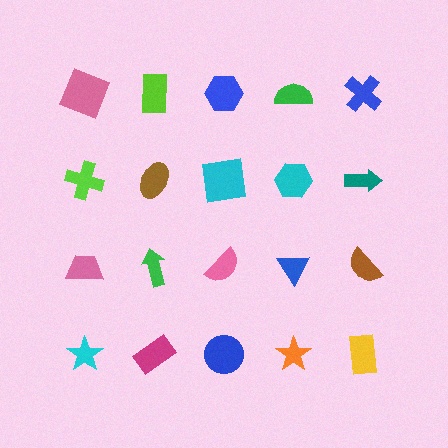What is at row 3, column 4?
A blue triangle.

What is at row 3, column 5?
A brown semicircle.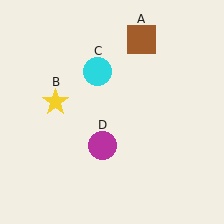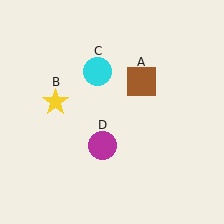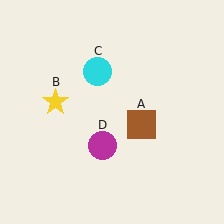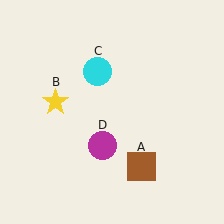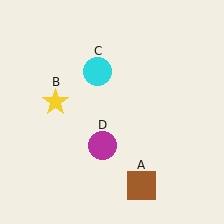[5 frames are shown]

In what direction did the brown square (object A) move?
The brown square (object A) moved down.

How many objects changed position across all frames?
1 object changed position: brown square (object A).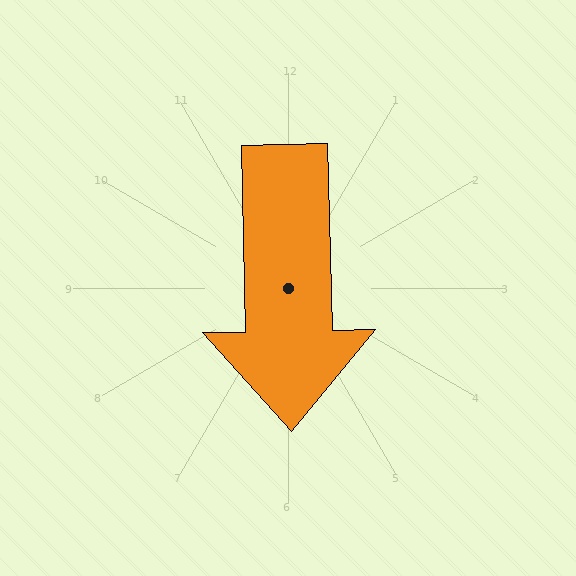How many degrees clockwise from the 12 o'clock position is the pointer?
Approximately 179 degrees.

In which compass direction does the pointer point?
South.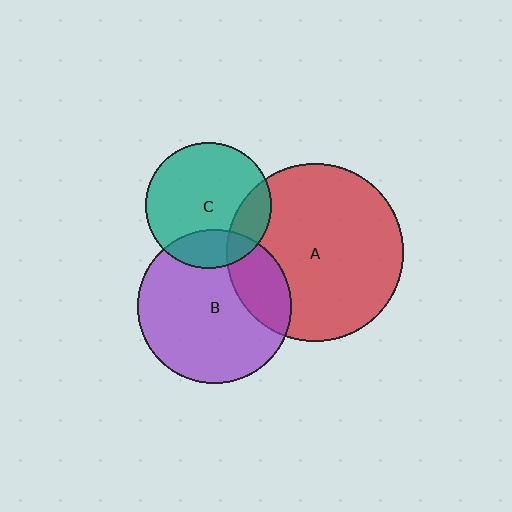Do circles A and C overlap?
Yes.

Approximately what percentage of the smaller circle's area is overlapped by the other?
Approximately 20%.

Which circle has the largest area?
Circle A (red).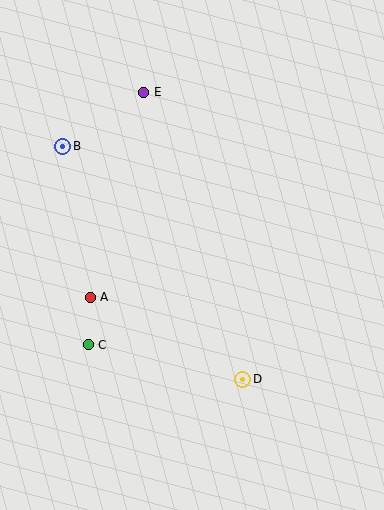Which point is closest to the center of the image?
Point A at (90, 297) is closest to the center.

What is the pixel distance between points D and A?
The distance between D and A is 173 pixels.